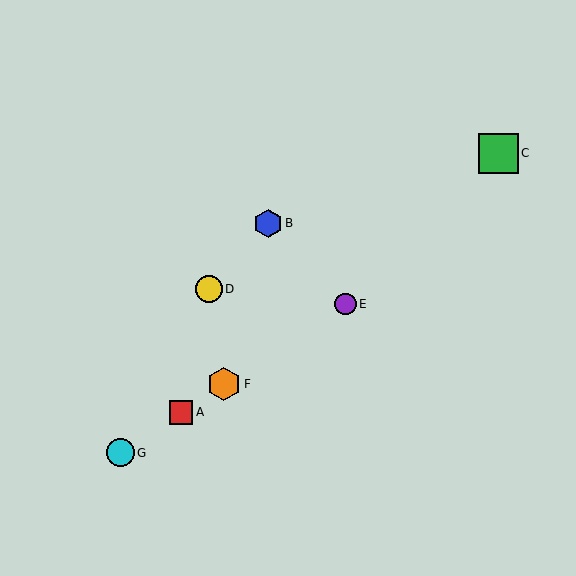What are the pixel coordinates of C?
Object C is at (498, 153).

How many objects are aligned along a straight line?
4 objects (A, E, F, G) are aligned along a straight line.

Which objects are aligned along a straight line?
Objects A, E, F, G are aligned along a straight line.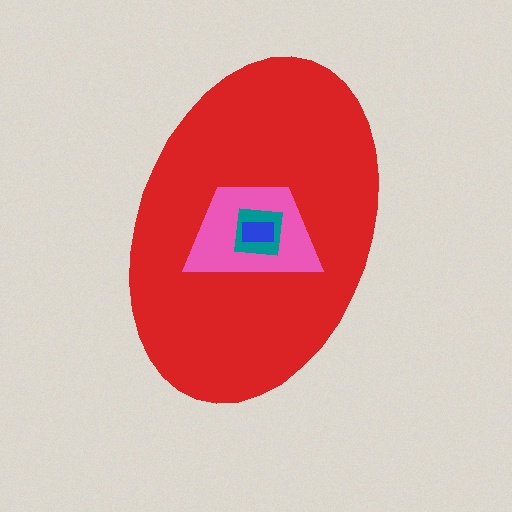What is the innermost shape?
The blue rectangle.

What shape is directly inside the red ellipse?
The pink trapezoid.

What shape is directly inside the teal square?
The blue rectangle.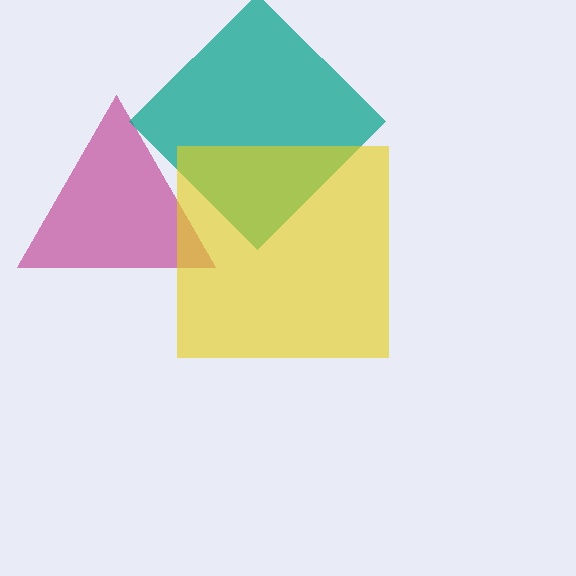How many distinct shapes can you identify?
There are 3 distinct shapes: a magenta triangle, a teal diamond, a yellow square.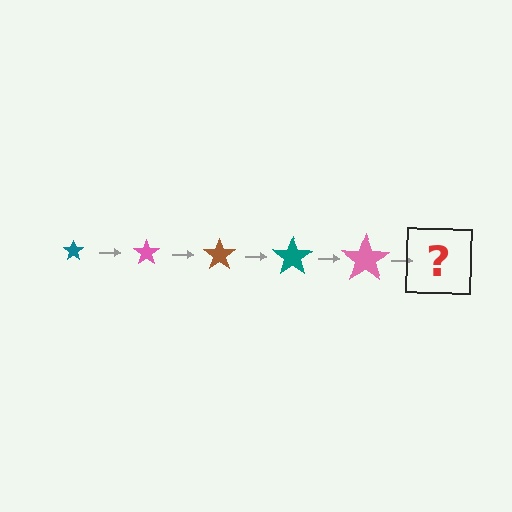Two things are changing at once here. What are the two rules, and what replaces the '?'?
The two rules are that the star grows larger each step and the color cycles through teal, pink, and brown. The '?' should be a brown star, larger than the previous one.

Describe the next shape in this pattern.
It should be a brown star, larger than the previous one.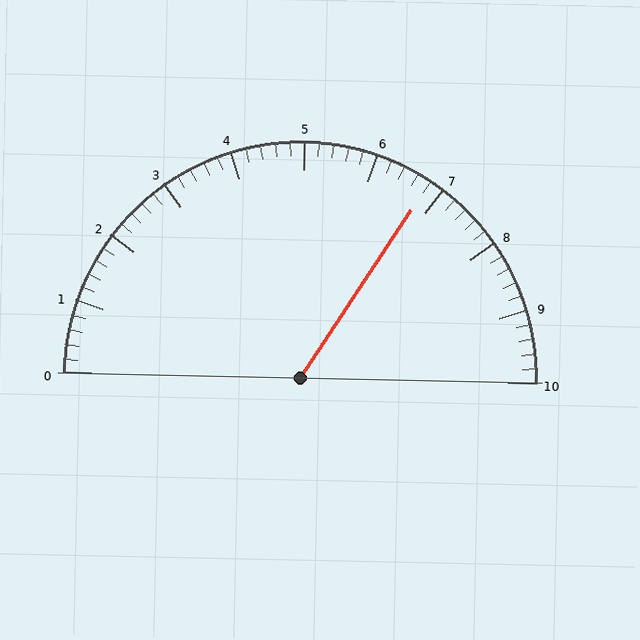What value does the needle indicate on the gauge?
The needle indicates approximately 6.8.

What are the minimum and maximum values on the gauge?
The gauge ranges from 0 to 10.